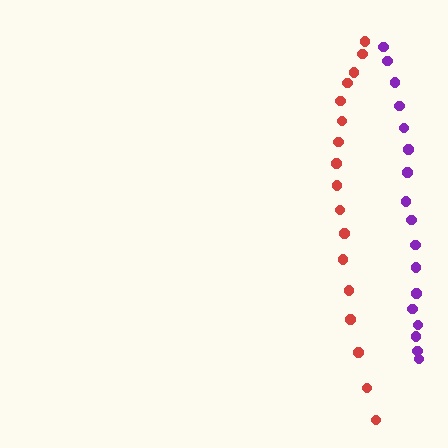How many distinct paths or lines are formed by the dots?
There are 2 distinct paths.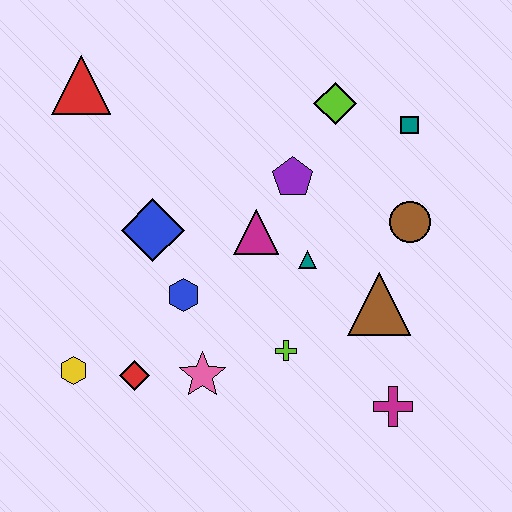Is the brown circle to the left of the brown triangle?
No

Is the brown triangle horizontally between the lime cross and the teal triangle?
No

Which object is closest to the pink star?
The red diamond is closest to the pink star.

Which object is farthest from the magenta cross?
The red triangle is farthest from the magenta cross.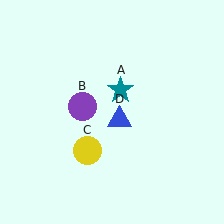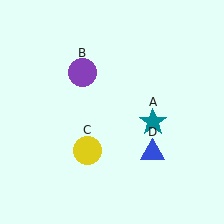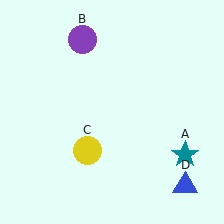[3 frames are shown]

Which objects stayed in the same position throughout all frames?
Yellow circle (object C) remained stationary.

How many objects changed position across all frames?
3 objects changed position: teal star (object A), purple circle (object B), blue triangle (object D).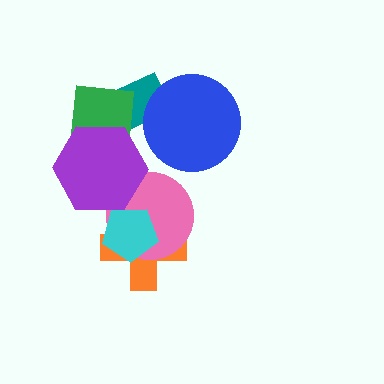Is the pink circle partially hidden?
Yes, it is partially covered by another shape.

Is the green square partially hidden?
Yes, it is partially covered by another shape.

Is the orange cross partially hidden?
Yes, it is partially covered by another shape.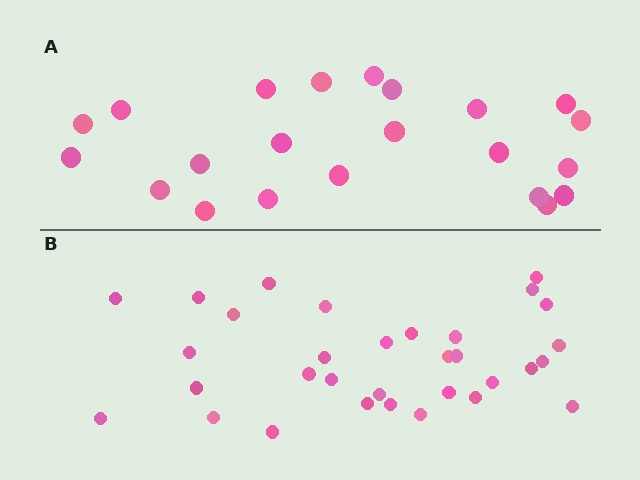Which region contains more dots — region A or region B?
Region B (the bottom region) has more dots.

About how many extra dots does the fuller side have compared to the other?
Region B has roughly 10 or so more dots than region A.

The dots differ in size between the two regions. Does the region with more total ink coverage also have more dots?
No. Region A has more total ink coverage because its dots are larger, but region B actually contains more individual dots. Total area can be misleading — the number of items is what matters here.